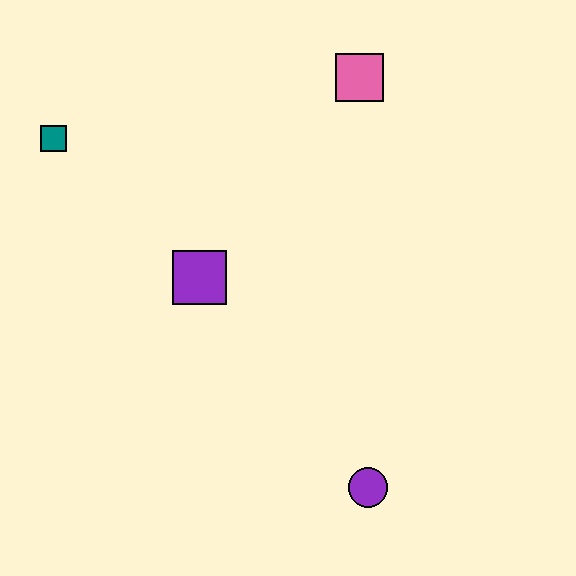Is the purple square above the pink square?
No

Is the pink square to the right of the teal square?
Yes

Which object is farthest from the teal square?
The purple circle is farthest from the teal square.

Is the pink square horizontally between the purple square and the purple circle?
Yes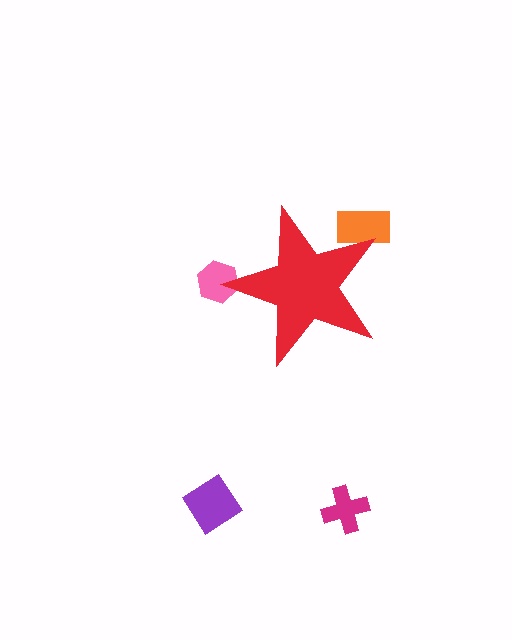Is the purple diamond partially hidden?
No, the purple diamond is fully visible.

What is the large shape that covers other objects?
A red star.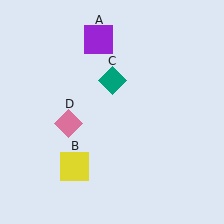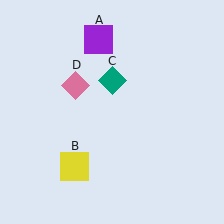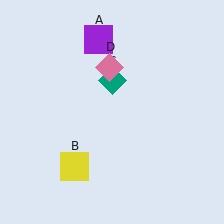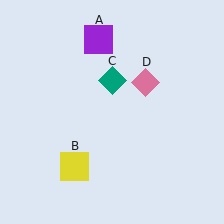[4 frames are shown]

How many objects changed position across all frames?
1 object changed position: pink diamond (object D).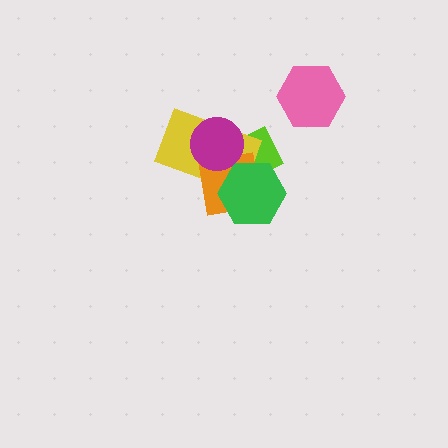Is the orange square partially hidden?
Yes, it is partially covered by another shape.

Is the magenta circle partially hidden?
No, no other shape covers it.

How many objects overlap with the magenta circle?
3 objects overlap with the magenta circle.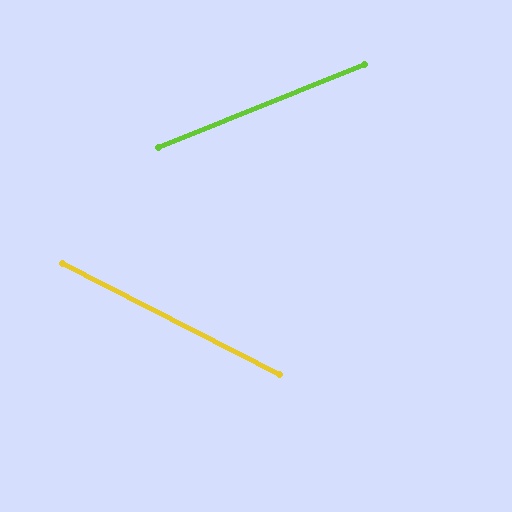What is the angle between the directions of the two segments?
Approximately 49 degrees.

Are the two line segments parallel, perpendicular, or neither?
Neither parallel nor perpendicular — they differ by about 49°.